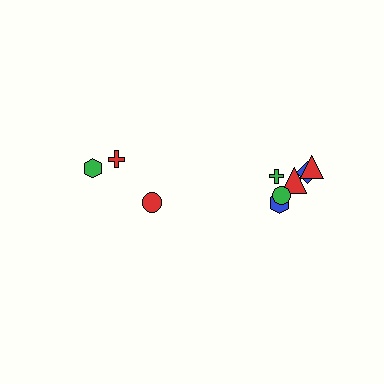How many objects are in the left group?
There are 3 objects.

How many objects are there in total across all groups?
There are 9 objects.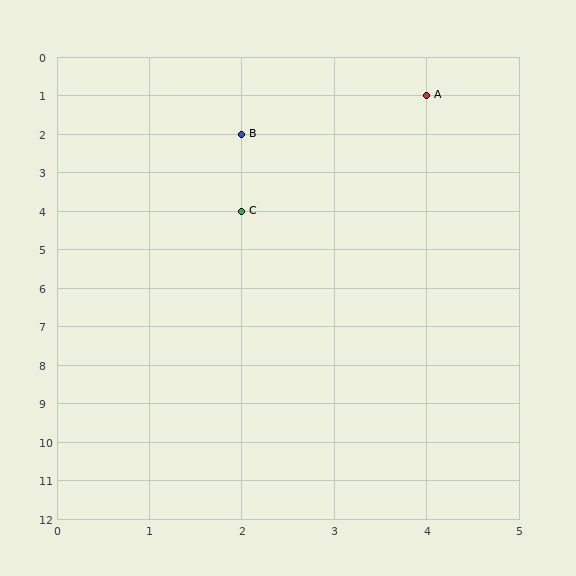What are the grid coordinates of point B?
Point B is at grid coordinates (2, 2).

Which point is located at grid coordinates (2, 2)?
Point B is at (2, 2).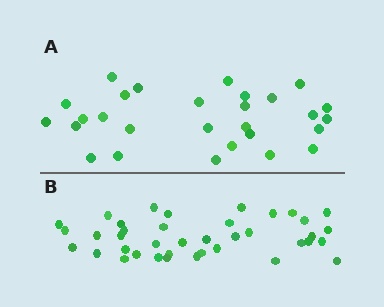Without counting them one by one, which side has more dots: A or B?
Region B (the bottom region) has more dots.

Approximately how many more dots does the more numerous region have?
Region B has roughly 12 or so more dots than region A.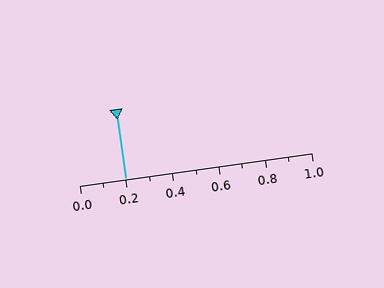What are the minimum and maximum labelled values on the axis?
The axis runs from 0.0 to 1.0.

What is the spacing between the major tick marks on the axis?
The major ticks are spaced 0.2 apart.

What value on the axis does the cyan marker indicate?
The marker indicates approximately 0.2.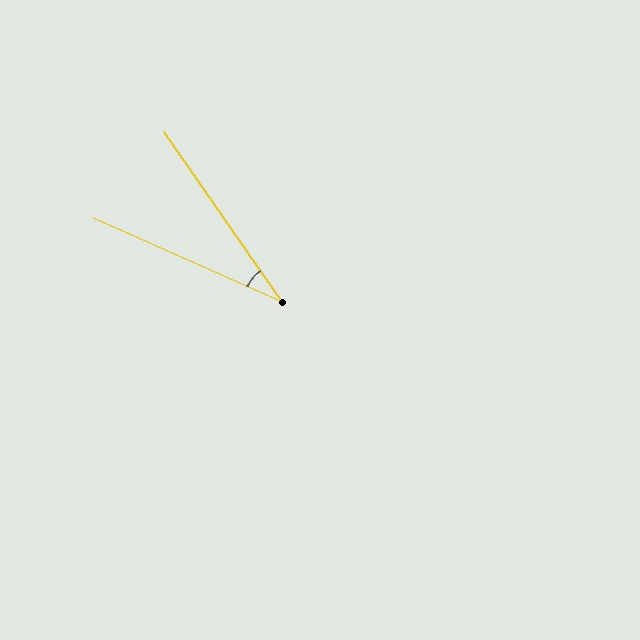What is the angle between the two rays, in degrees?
Approximately 31 degrees.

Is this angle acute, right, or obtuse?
It is acute.